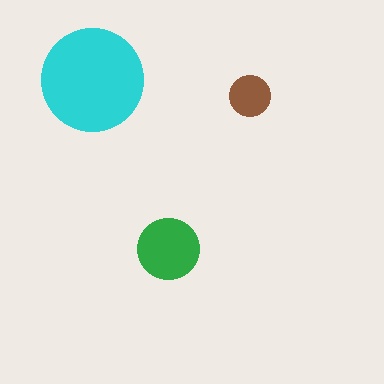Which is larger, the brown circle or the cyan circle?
The cyan one.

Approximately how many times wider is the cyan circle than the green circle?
About 1.5 times wider.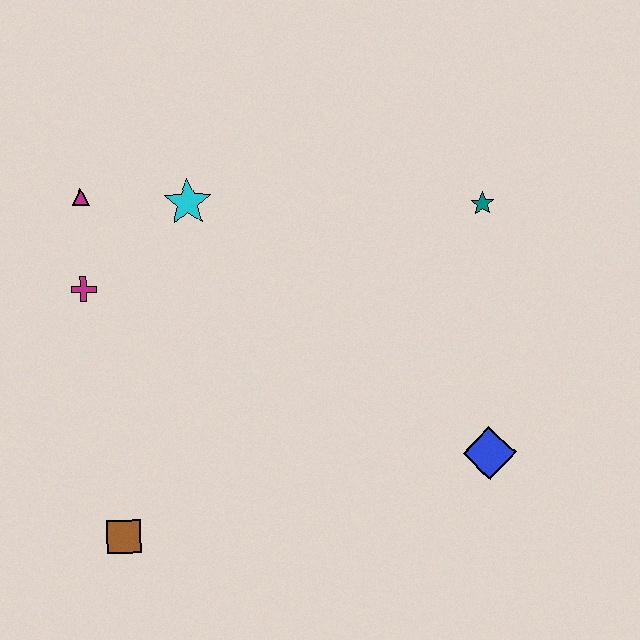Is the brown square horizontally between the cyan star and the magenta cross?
Yes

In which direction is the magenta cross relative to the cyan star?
The magenta cross is to the left of the cyan star.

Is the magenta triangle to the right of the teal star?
No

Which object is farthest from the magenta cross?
The blue diamond is farthest from the magenta cross.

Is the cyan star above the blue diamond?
Yes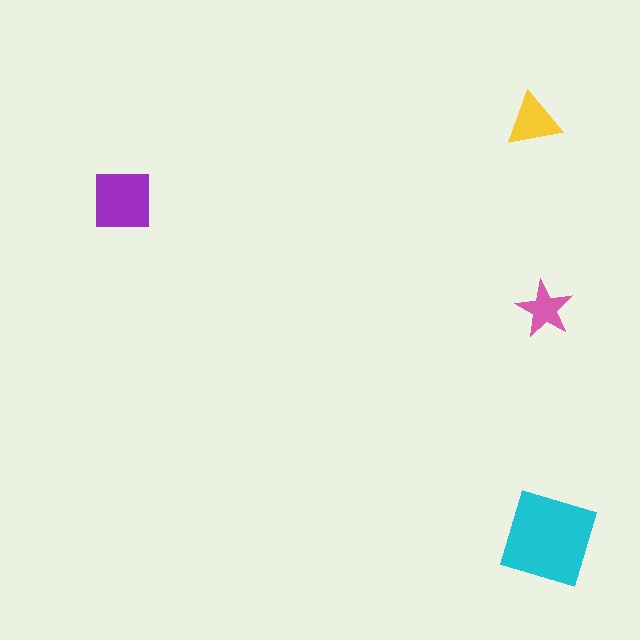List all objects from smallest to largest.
The pink star, the yellow triangle, the purple square, the cyan diamond.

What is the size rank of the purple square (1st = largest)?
2nd.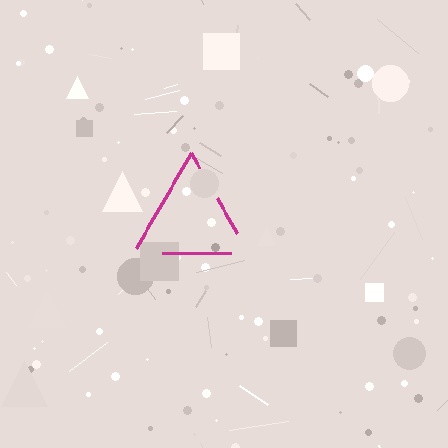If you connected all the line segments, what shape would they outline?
They would outline a triangle.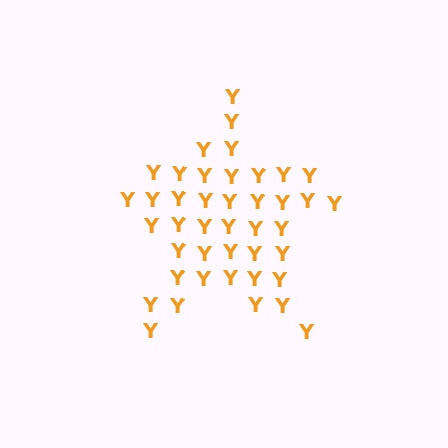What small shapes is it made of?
It is made of small letter Y's.